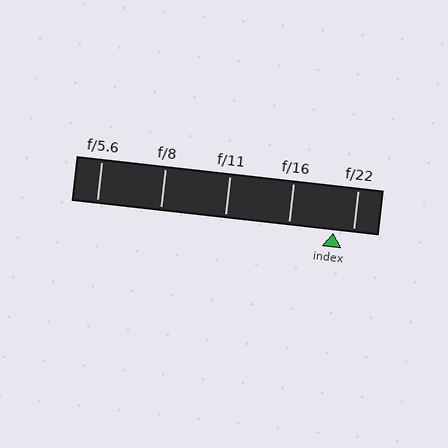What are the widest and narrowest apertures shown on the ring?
The widest aperture shown is f/5.6 and the narrowest is f/22.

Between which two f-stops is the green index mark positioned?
The index mark is between f/16 and f/22.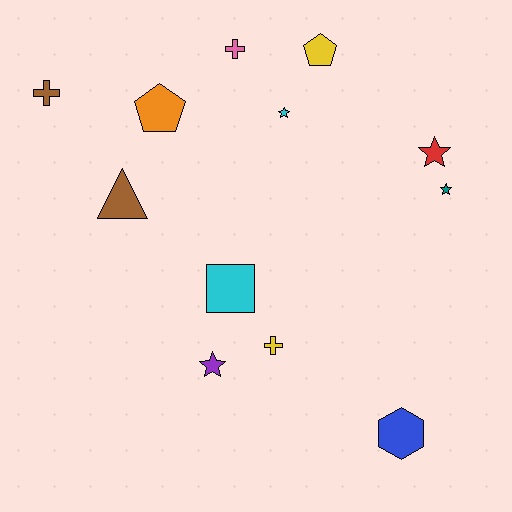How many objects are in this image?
There are 12 objects.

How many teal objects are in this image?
There is 1 teal object.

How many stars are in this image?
There are 4 stars.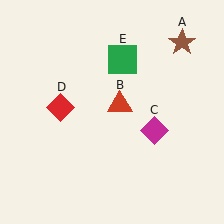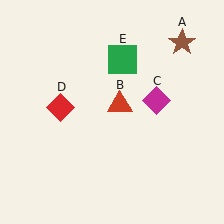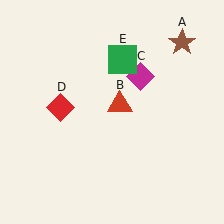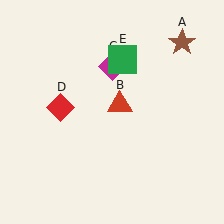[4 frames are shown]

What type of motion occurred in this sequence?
The magenta diamond (object C) rotated counterclockwise around the center of the scene.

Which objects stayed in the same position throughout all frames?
Brown star (object A) and red triangle (object B) and red diamond (object D) and green square (object E) remained stationary.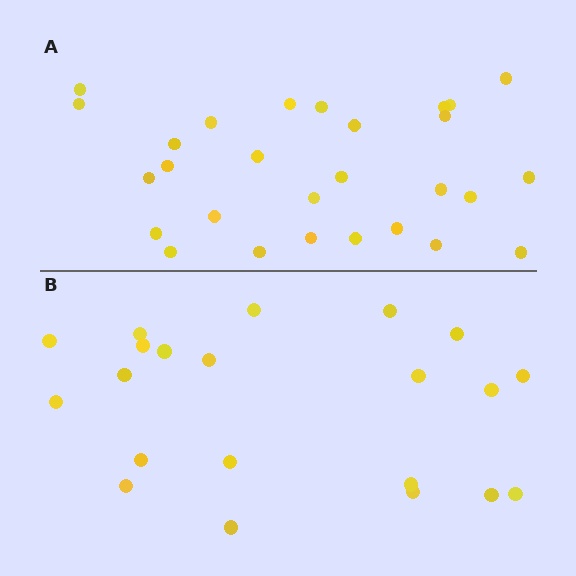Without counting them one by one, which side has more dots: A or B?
Region A (the top region) has more dots.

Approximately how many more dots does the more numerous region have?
Region A has roughly 8 or so more dots than region B.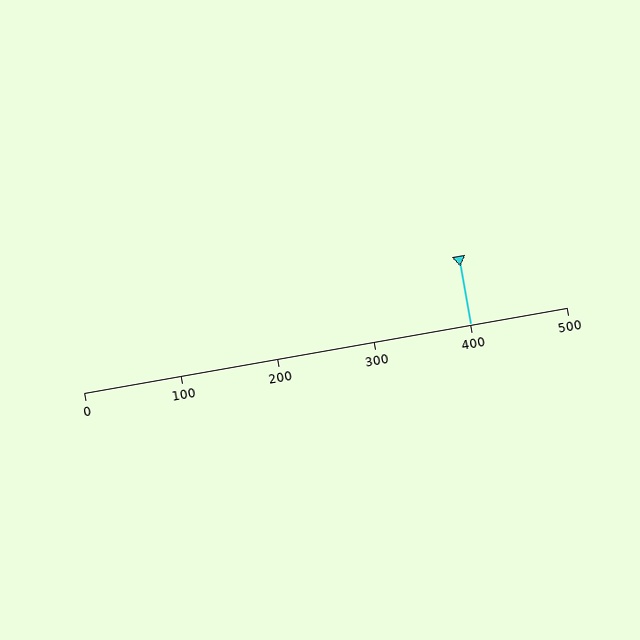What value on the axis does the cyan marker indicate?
The marker indicates approximately 400.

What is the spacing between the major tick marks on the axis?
The major ticks are spaced 100 apart.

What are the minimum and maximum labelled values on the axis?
The axis runs from 0 to 500.